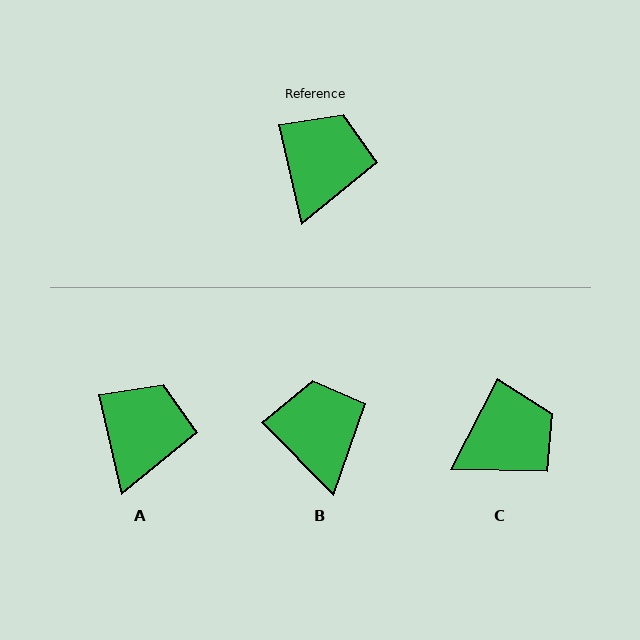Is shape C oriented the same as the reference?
No, it is off by about 41 degrees.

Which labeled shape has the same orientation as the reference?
A.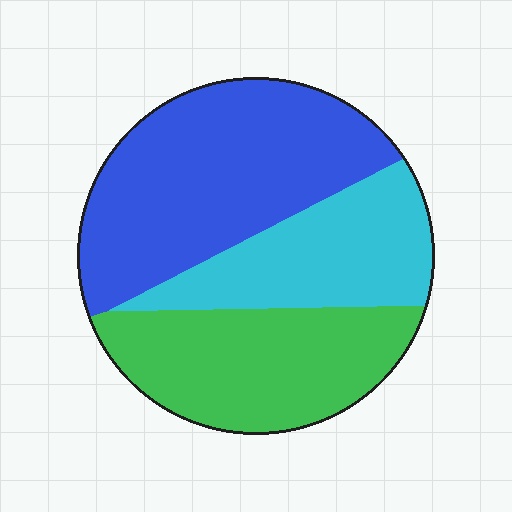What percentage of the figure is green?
Green covers about 30% of the figure.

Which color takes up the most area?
Blue, at roughly 45%.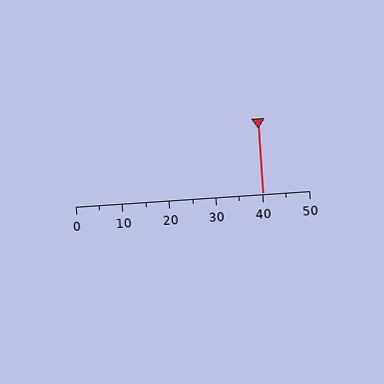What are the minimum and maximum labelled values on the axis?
The axis runs from 0 to 50.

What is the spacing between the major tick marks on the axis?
The major ticks are spaced 10 apart.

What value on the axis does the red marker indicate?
The marker indicates approximately 40.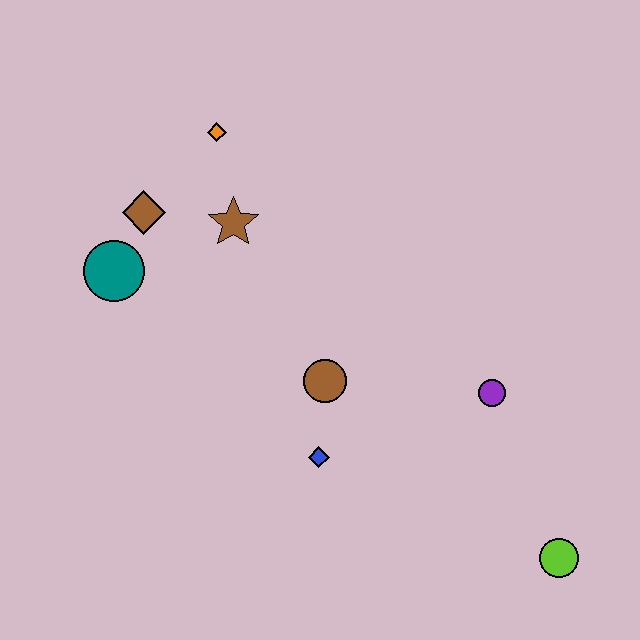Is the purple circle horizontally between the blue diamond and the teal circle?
No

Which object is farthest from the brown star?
The lime circle is farthest from the brown star.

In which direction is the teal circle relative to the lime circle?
The teal circle is to the left of the lime circle.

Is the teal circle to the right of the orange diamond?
No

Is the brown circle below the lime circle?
No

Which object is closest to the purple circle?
The brown circle is closest to the purple circle.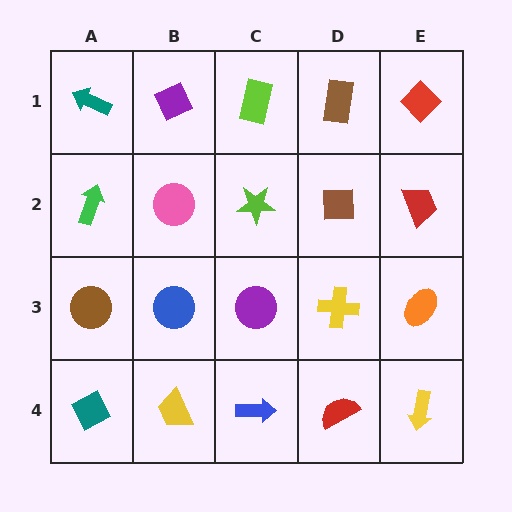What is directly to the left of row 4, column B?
A teal diamond.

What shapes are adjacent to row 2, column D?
A brown rectangle (row 1, column D), a yellow cross (row 3, column D), a lime star (row 2, column C), a red trapezoid (row 2, column E).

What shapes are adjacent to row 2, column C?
A lime rectangle (row 1, column C), a purple circle (row 3, column C), a pink circle (row 2, column B), a brown square (row 2, column D).